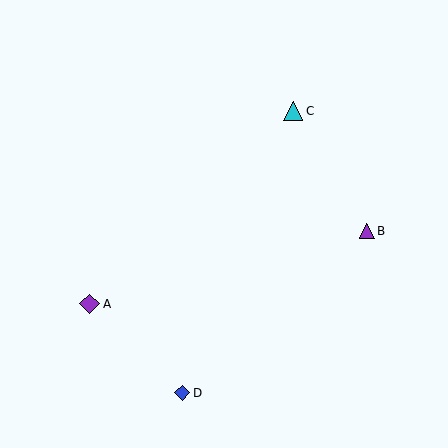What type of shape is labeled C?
Shape C is a cyan triangle.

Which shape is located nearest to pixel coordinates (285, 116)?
The cyan triangle (labeled C) at (293, 111) is nearest to that location.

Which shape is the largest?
The purple diamond (labeled A) is the largest.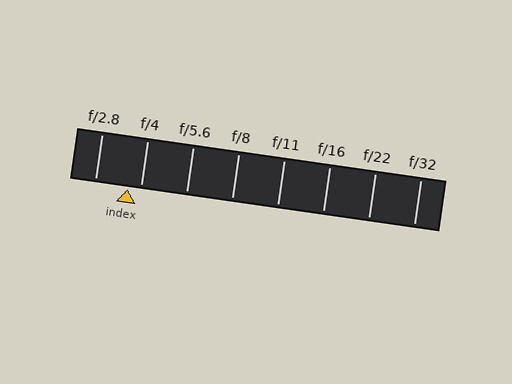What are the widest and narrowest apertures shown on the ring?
The widest aperture shown is f/2.8 and the narrowest is f/32.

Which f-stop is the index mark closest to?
The index mark is closest to f/4.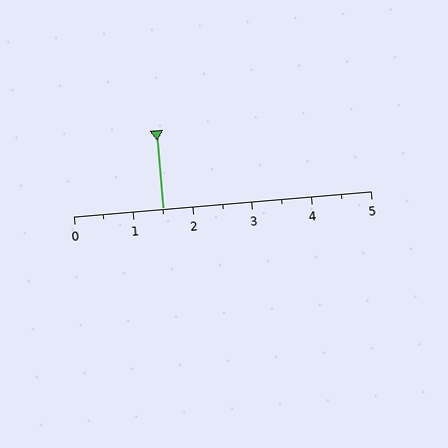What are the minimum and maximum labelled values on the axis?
The axis runs from 0 to 5.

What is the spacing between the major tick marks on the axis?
The major ticks are spaced 1 apart.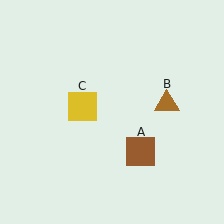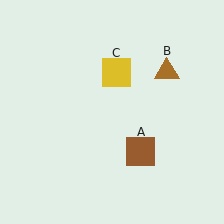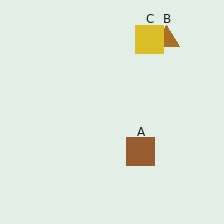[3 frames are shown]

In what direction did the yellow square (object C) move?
The yellow square (object C) moved up and to the right.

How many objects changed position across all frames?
2 objects changed position: brown triangle (object B), yellow square (object C).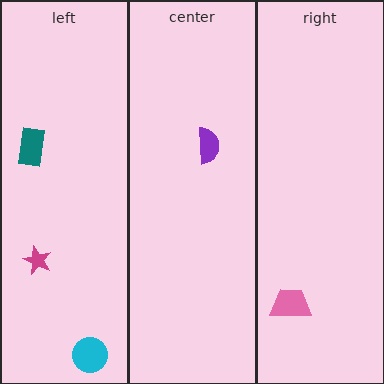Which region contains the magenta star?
The left region.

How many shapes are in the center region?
1.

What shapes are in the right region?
The pink trapezoid.